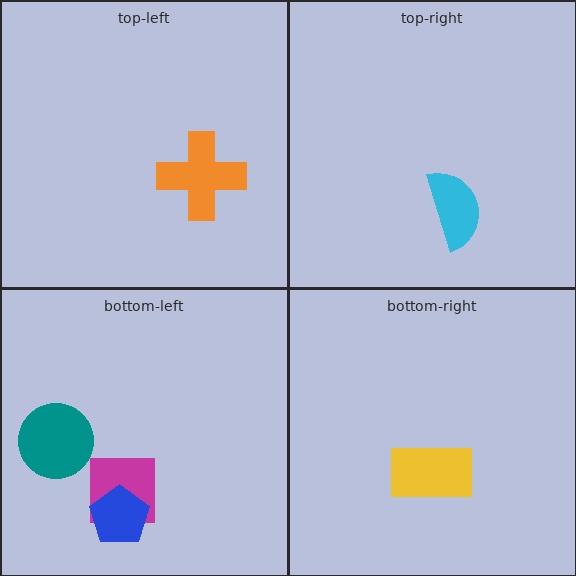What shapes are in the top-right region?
The cyan semicircle.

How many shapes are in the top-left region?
1.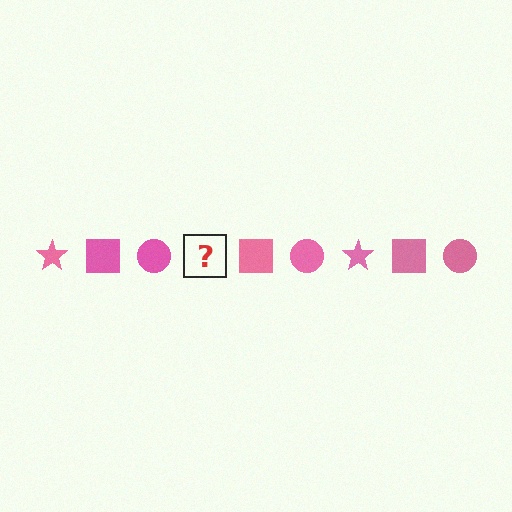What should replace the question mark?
The question mark should be replaced with a pink star.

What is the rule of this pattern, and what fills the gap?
The rule is that the pattern cycles through star, square, circle shapes in pink. The gap should be filled with a pink star.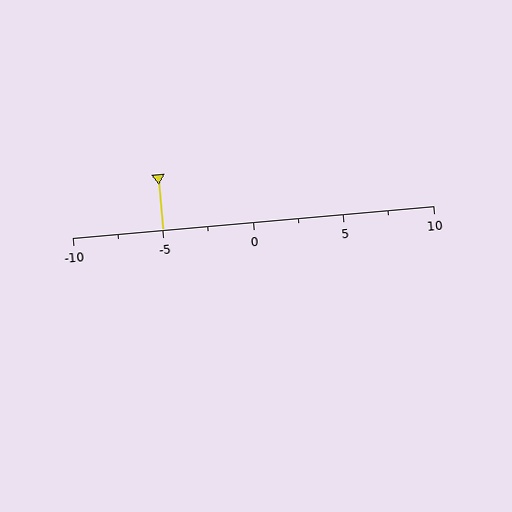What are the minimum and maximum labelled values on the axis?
The axis runs from -10 to 10.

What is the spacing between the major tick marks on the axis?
The major ticks are spaced 5 apart.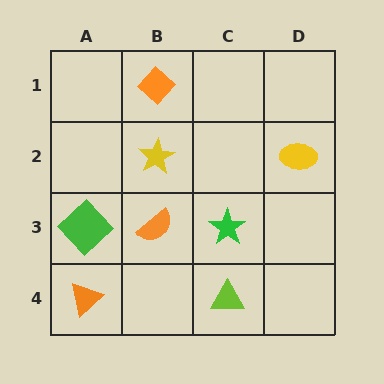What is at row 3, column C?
A green star.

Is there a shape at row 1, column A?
No, that cell is empty.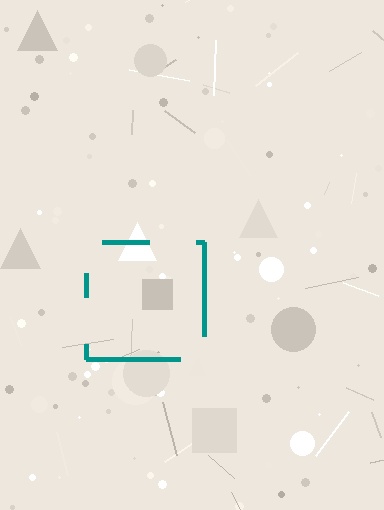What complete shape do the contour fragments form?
The contour fragments form a square.